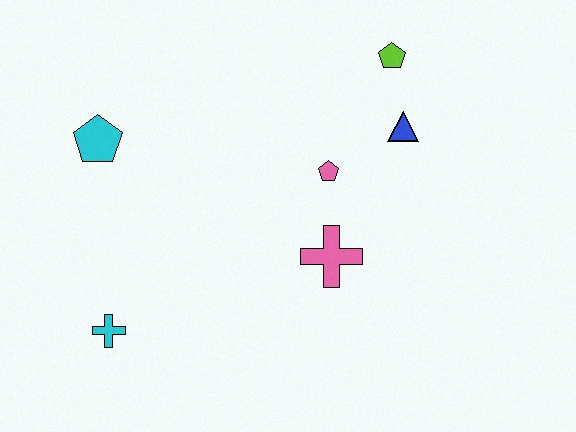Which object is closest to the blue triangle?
The lime pentagon is closest to the blue triangle.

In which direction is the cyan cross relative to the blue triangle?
The cyan cross is to the left of the blue triangle.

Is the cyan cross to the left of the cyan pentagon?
No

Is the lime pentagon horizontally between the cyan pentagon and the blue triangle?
Yes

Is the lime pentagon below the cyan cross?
No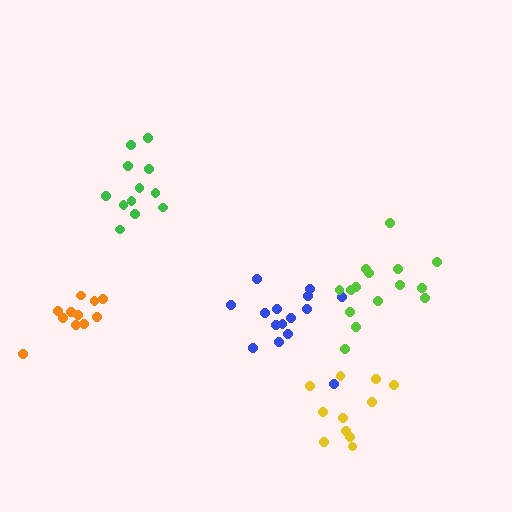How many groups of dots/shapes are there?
There are 5 groups.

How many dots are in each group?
Group 1: 15 dots, Group 2: 12 dots, Group 3: 11 dots, Group 4: 11 dots, Group 5: 15 dots (64 total).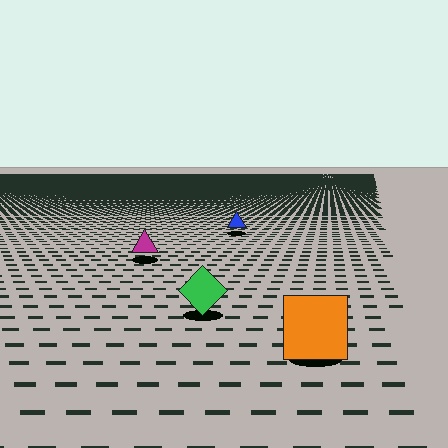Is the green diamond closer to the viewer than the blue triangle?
Yes. The green diamond is closer — you can tell from the texture gradient: the ground texture is coarser near it.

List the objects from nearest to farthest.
From nearest to farthest: the orange square, the green diamond, the magenta triangle, the blue triangle.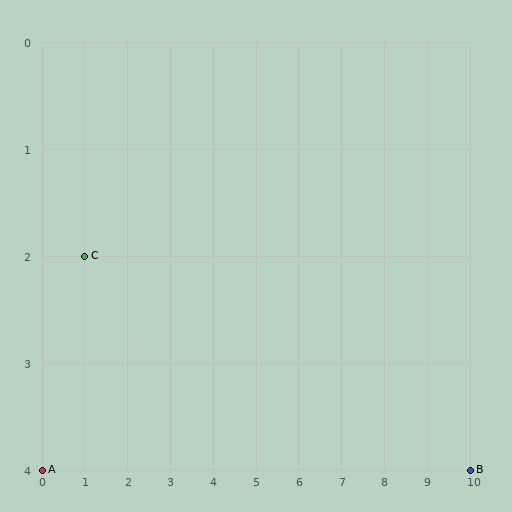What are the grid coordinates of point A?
Point A is at grid coordinates (0, 4).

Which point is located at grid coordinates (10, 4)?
Point B is at (10, 4).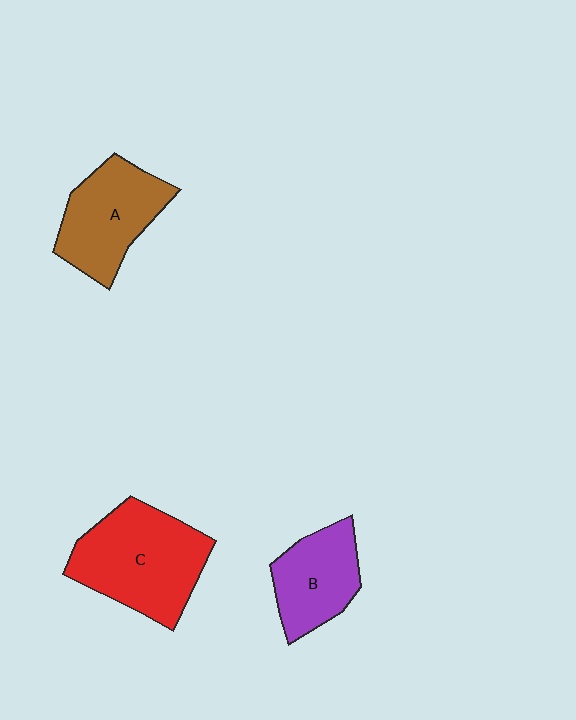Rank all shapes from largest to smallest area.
From largest to smallest: C (red), A (brown), B (purple).